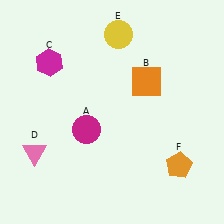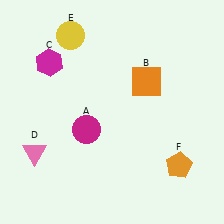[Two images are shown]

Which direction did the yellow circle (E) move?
The yellow circle (E) moved left.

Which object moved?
The yellow circle (E) moved left.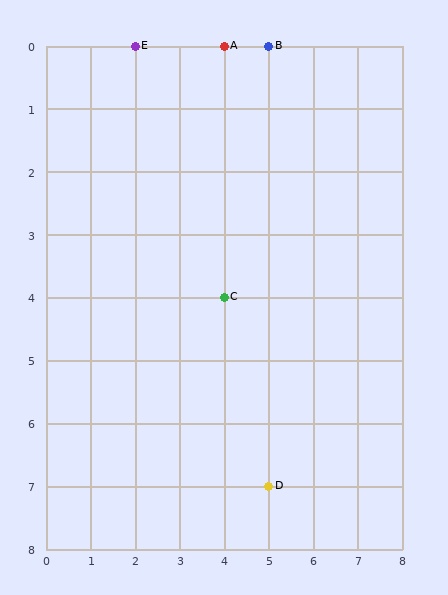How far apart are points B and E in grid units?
Points B and E are 3 columns apart.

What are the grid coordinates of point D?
Point D is at grid coordinates (5, 7).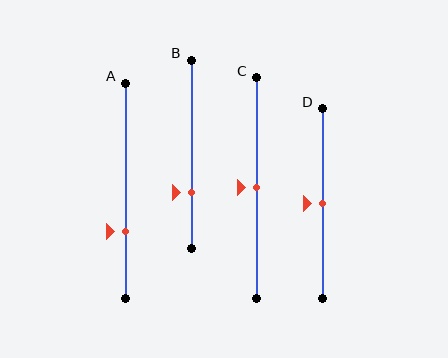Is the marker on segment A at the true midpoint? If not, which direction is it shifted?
No, the marker on segment A is shifted downward by about 19% of the segment length.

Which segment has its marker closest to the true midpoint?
Segment C has its marker closest to the true midpoint.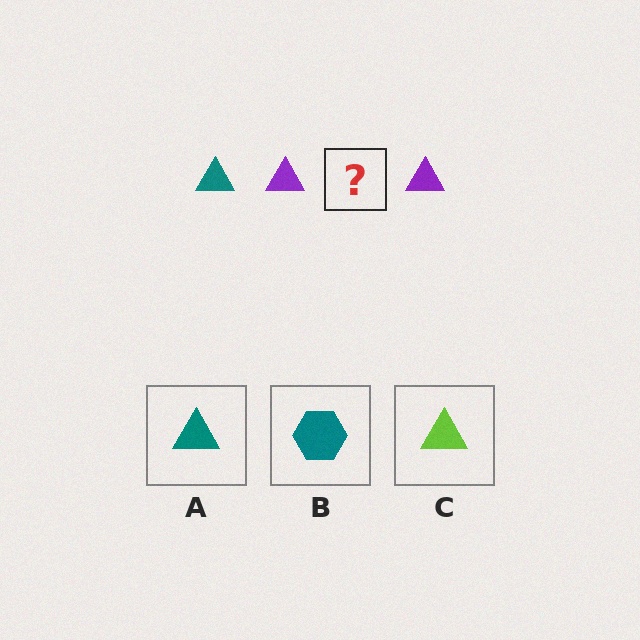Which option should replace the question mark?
Option A.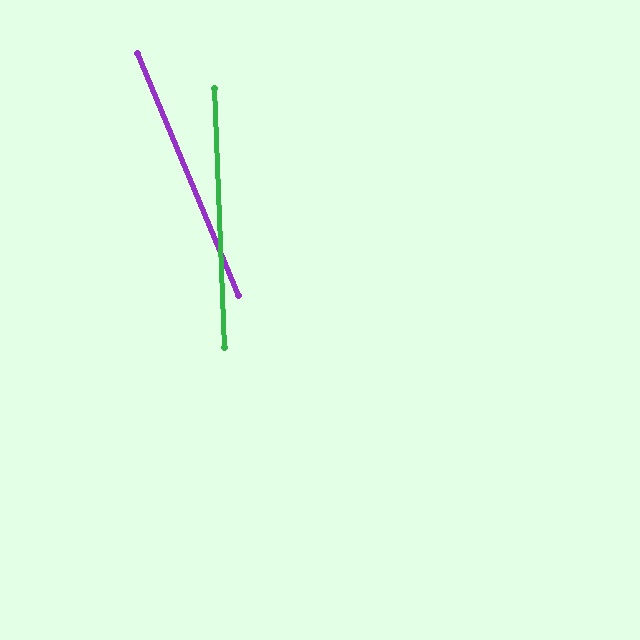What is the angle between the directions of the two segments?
Approximately 20 degrees.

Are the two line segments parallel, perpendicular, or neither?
Neither parallel nor perpendicular — they differ by about 20°.